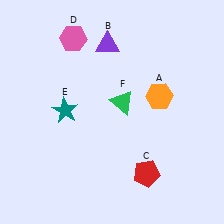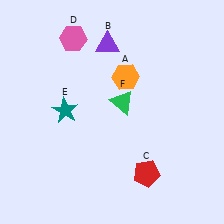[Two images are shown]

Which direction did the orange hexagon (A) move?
The orange hexagon (A) moved left.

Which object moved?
The orange hexagon (A) moved left.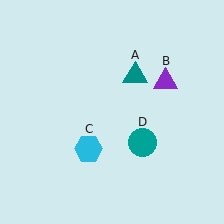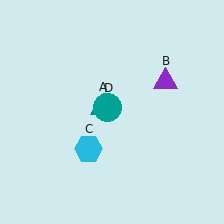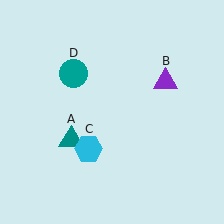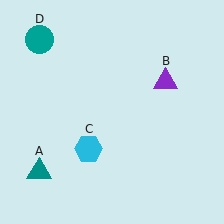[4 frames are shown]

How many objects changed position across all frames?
2 objects changed position: teal triangle (object A), teal circle (object D).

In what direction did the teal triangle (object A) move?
The teal triangle (object A) moved down and to the left.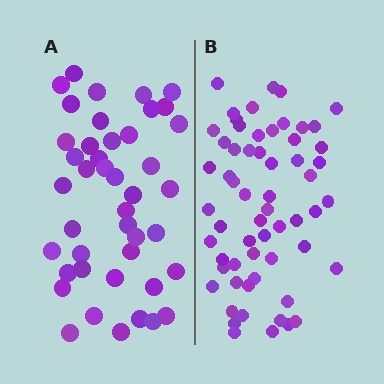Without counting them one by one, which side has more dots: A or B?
Region B (the right region) has more dots.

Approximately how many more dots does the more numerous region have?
Region B has approximately 15 more dots than region A.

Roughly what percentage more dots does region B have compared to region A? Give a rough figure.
About 40% more.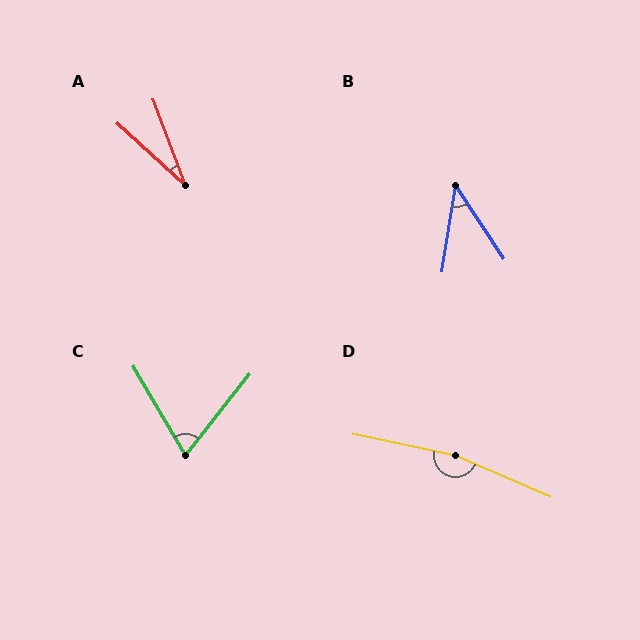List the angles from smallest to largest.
A (27°), B (42°), C (69°), D (168°).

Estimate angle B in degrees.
Approximately 42 degrees.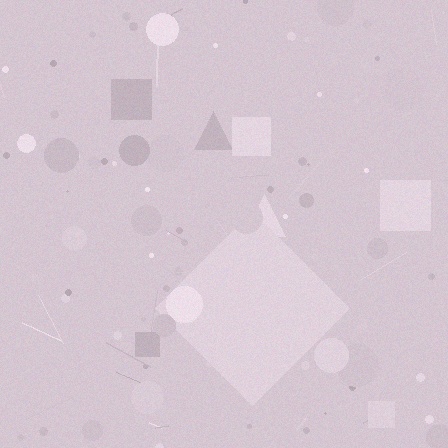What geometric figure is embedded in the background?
A diamond is embedded in the background.